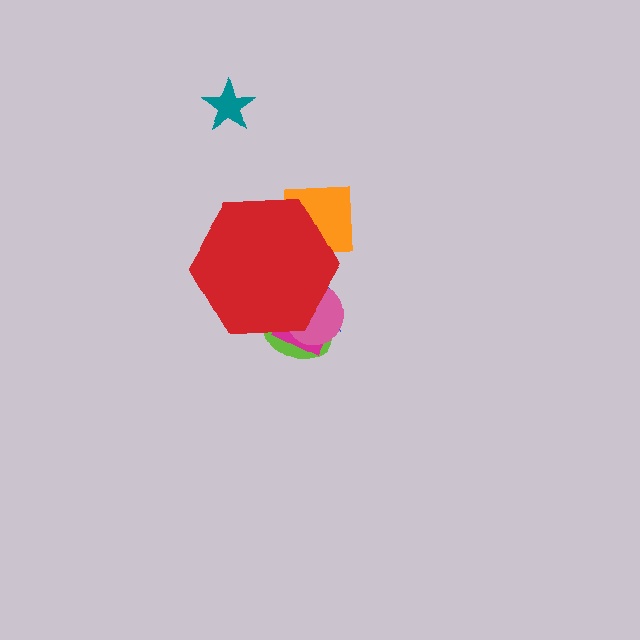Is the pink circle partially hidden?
Yes, the pink circle is partially hidden behind the red hexagon.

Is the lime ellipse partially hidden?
Yes, the lime ellipse is partially hidden behind the red hexagon.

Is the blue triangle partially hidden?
Yes, the blue triangle is partially hidden behind the red hexagon.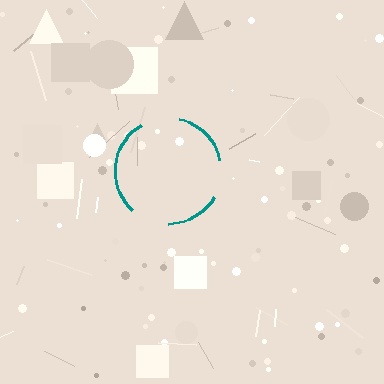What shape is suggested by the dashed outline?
The dashed outline suggests a circle.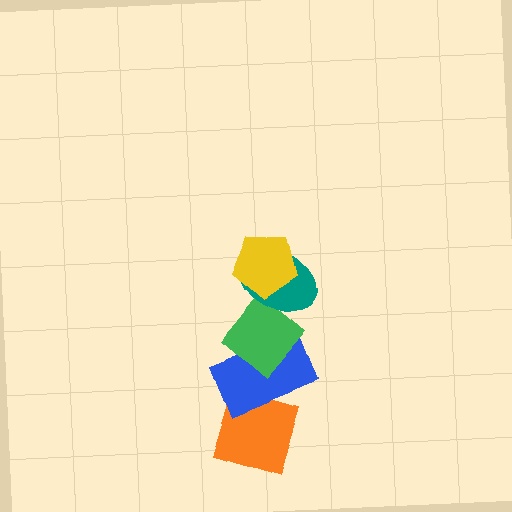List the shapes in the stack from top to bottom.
From top to bottom: the yellow pentagon, the teal ellipse, the green diamond, the blue rectangle, the orange diamond.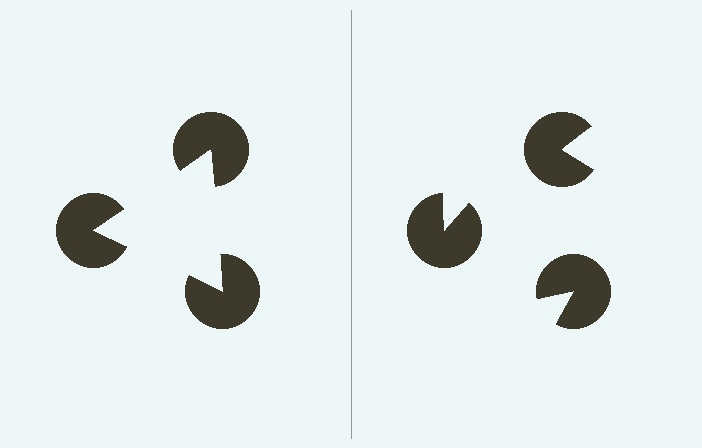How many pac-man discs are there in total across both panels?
6 — 3 on each side.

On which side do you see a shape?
An illusory triangle appears on the left side. On the right side the wedge cuts are rotated, so no coherent shape forms.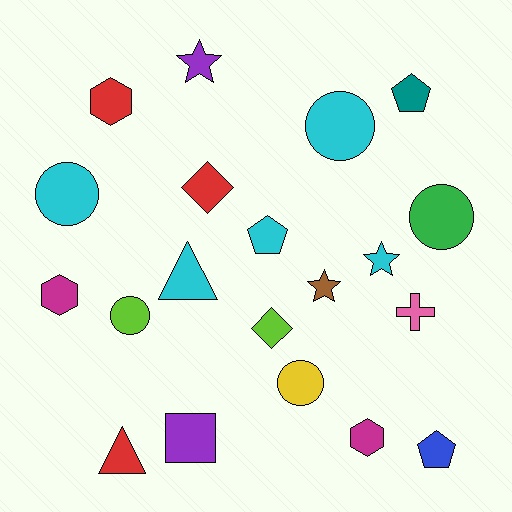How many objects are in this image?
There are 20 objects.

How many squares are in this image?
There is 1 square.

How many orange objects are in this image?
There are no orange objects.